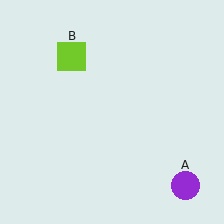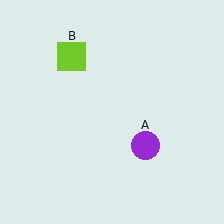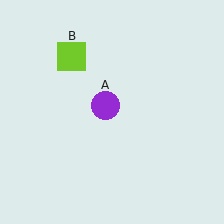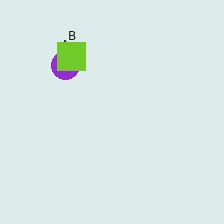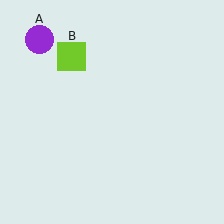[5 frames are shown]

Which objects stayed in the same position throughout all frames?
Lime square (object B) remained stationary.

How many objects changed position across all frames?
1 object changed position: purple circle (object A).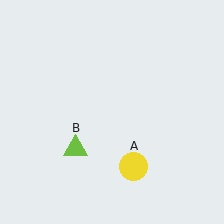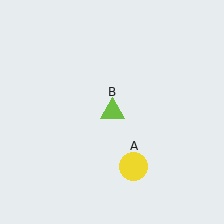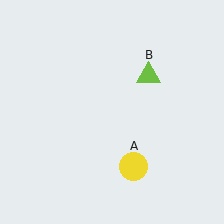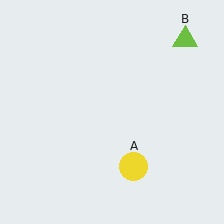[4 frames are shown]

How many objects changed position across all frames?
1 object changed position: lime triangle (object B).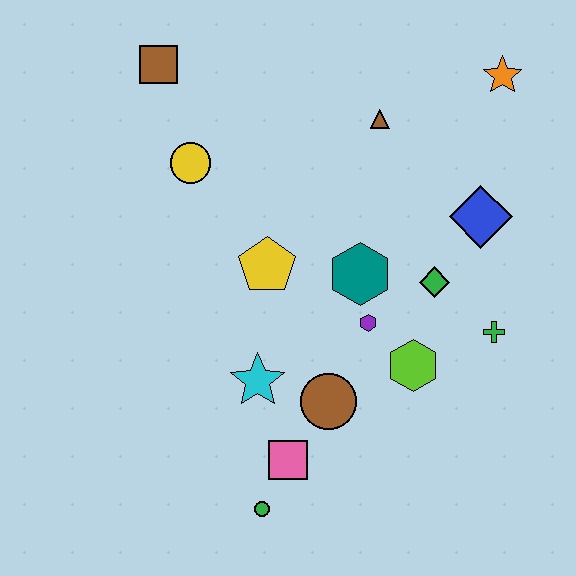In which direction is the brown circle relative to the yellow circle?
The brown circle is below the yellow circle.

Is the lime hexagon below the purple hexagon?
Yes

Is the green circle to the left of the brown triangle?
Yes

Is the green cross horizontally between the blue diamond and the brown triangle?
No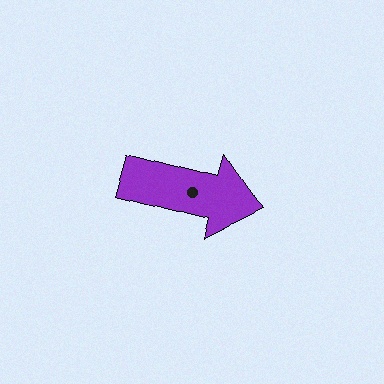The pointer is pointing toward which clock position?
Roughly 3 o'clock.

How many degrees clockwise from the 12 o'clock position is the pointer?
Approximately 105 degrees.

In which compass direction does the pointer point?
East.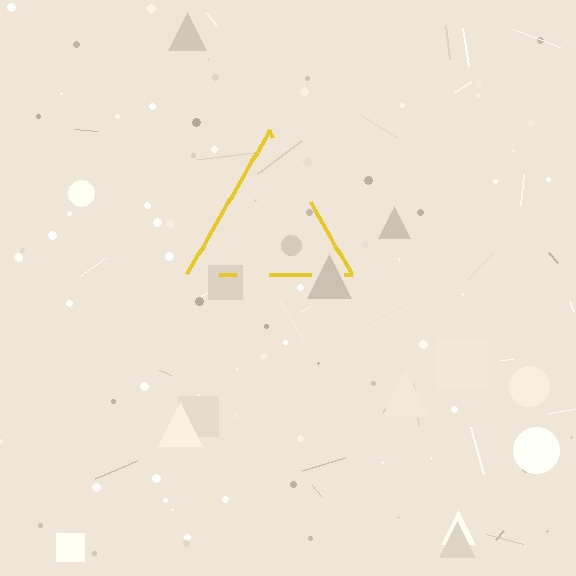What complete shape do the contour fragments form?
The contour fragments form a triangle.